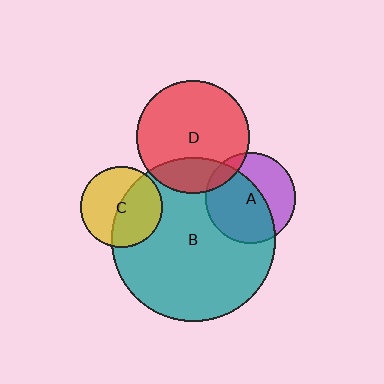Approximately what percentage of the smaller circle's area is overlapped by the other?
Approximately 60%.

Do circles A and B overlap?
Yes.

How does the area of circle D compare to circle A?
Approximately 1.6 times.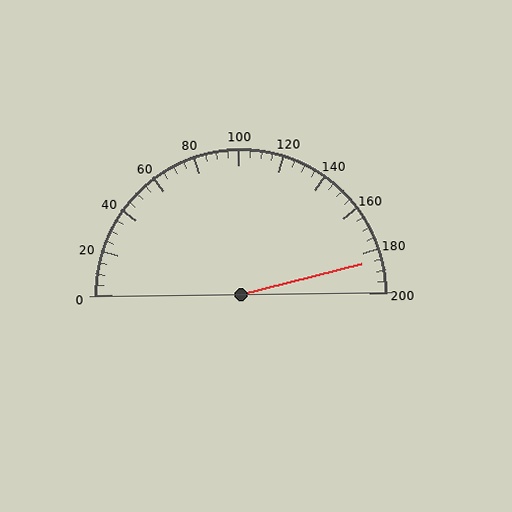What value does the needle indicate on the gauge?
The needle indicates approximately 185.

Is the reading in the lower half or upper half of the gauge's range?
The reading is in the upper half of the range (0 to 200).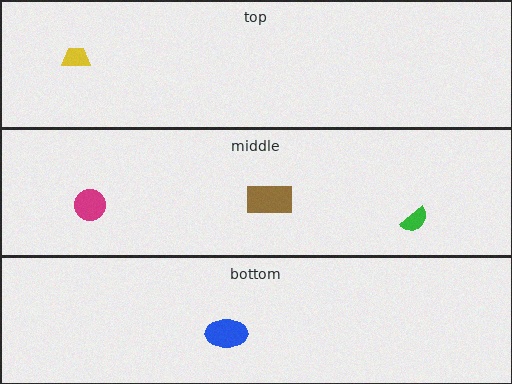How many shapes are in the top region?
1.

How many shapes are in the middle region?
3.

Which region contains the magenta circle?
The middle region.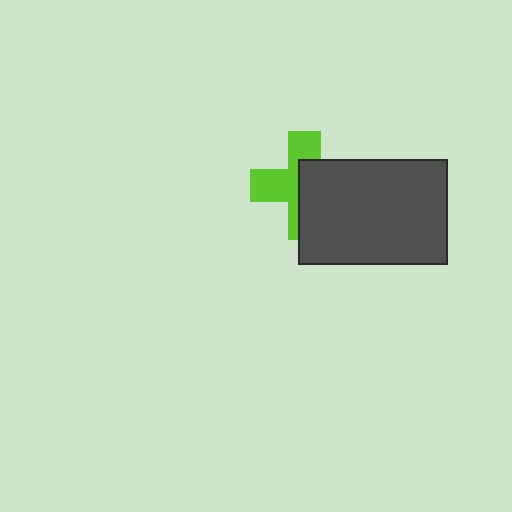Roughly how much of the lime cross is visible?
About half of it is visible (roughly 49%).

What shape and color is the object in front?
The object in front is a dark gray rectangle.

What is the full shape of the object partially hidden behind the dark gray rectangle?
The partially hidden object is a lime cross.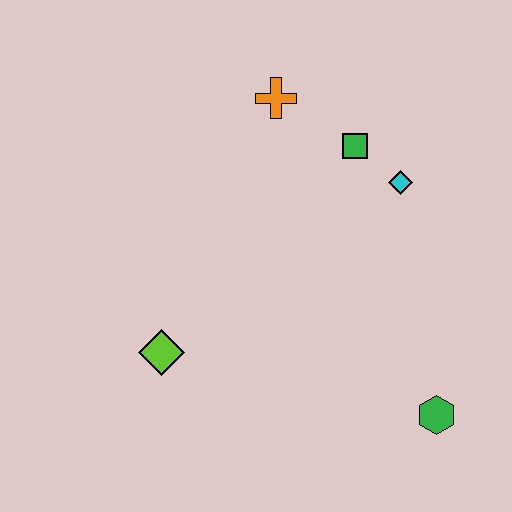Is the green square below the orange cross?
Yes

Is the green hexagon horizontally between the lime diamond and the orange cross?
No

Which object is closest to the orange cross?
The green square is closest to the orange cross.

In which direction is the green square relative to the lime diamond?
The green square is above the lime diamond.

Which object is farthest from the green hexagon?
The orange cross is farthest from the green hexagon.